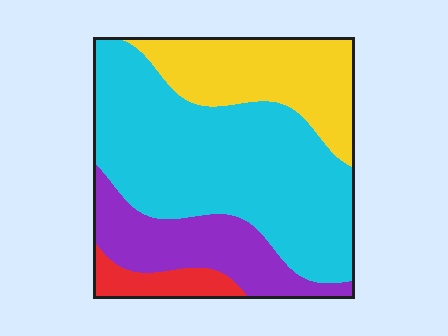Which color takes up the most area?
Cyan, at roughly 50%.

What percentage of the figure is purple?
Purple takes up between a sixth and a third of the figure.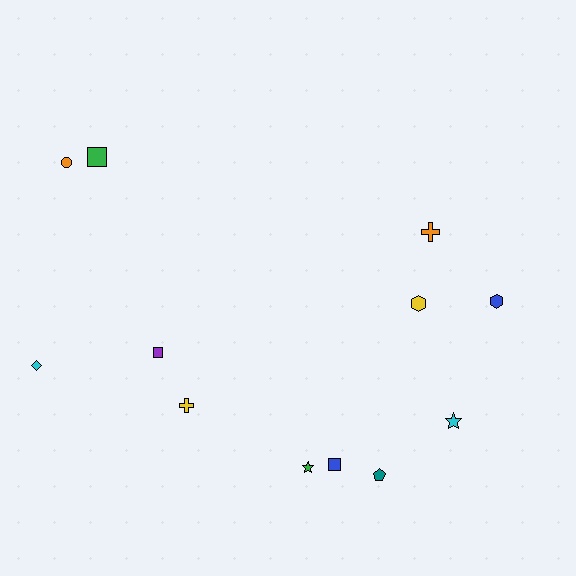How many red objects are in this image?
There are no red objects.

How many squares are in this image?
There are 3 squares.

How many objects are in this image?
There are 12 objects.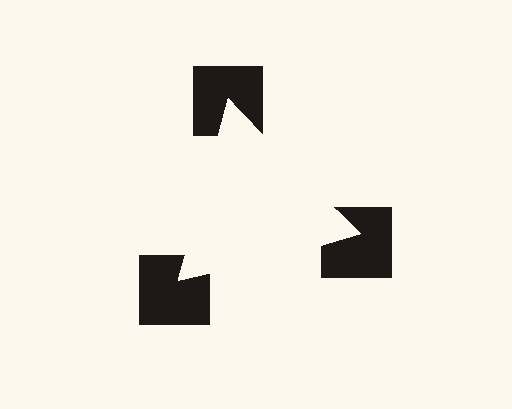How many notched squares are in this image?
There are 3 — one at each vertex of the illusory triangle.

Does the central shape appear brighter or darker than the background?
It typically appears slightly brighter than the background, even though no actual brightness change is drawn.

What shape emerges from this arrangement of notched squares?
An illusory triangle — its edges are inferred from the aligned wedge cuts in the notched squares, not physically drawn.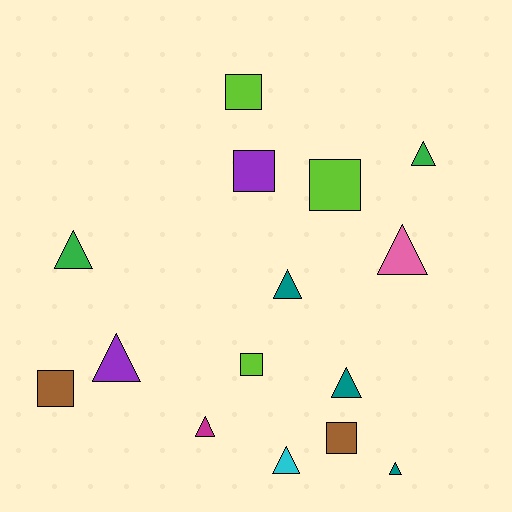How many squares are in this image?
There are 6 squares.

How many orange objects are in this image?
There are no orange objects.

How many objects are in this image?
There are 15 objects.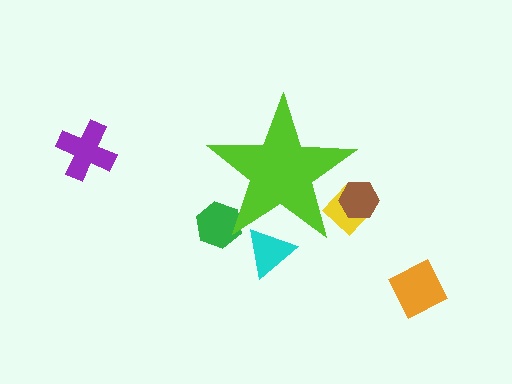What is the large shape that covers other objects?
A lime star.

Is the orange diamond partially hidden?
No, the orange diamond is fully visible.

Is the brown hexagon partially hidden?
Yes, the brown hexagon is partially hidden behind the lime star.